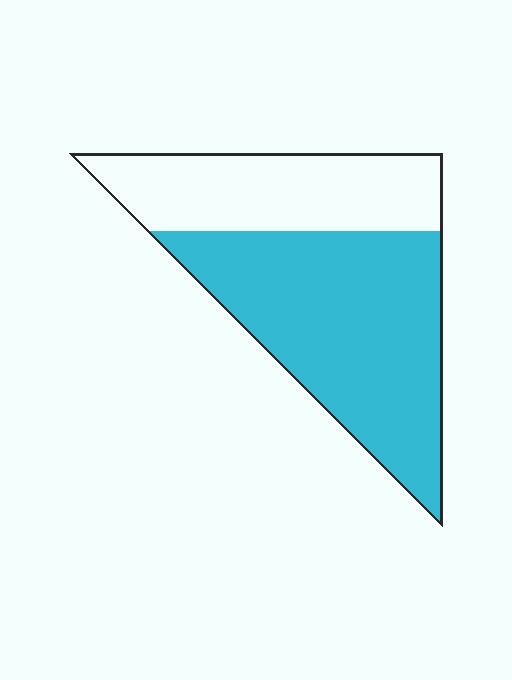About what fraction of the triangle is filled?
About five eighths (5/8).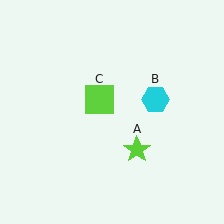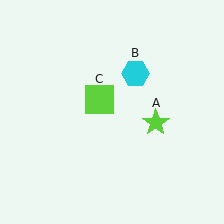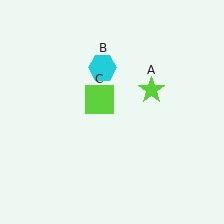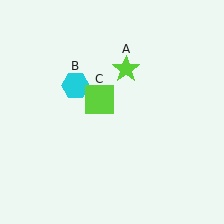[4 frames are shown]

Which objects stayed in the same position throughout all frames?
Lime square (object C) remained stationary.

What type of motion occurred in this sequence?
The lime star (object A), cyan hexagon (object B) rotated counterclockwise around the center of the scene.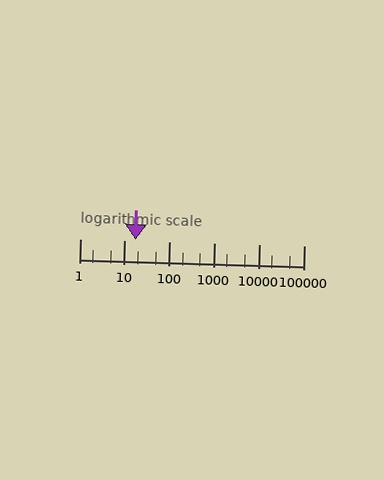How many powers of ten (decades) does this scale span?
The scale spans 5 decades, from 1 to 100000.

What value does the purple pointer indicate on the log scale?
The pointer indicates approximately 17.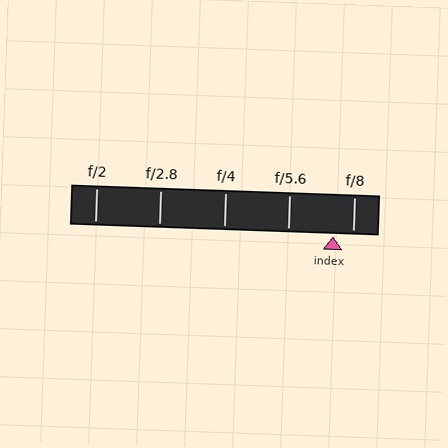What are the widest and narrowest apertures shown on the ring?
The widest aperture shown is f/2 and the narrowest is f/8.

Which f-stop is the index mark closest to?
The index mark is closest to f/8.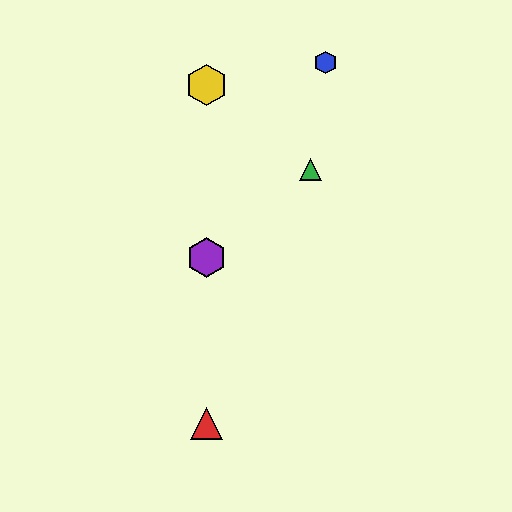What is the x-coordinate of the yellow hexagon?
The yellow hexagon is at x≈207.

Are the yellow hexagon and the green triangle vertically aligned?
No, the yellow hexagon is at x≈207 and the green triangle is at x≈310.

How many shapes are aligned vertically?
3 shapes (the red triangle, the yellow hexagon, the purple hexagon) are aligned vertically.